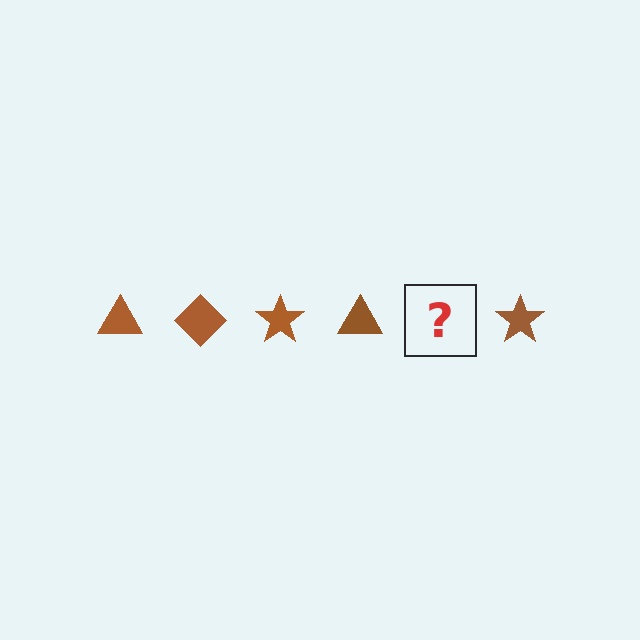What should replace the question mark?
The question mark should be replaced with a brown diamond.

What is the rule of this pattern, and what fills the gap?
The rule is that the pattern cycles through triangle, diamond, star shapes in brown. The gap should be filled with a brown diamond.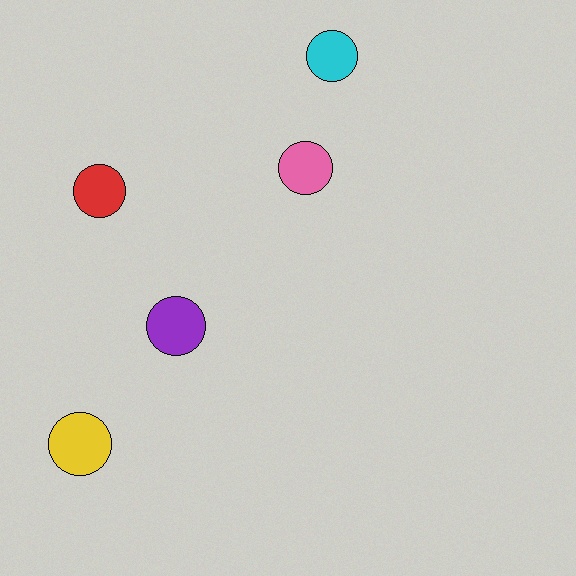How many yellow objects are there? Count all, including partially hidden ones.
There is 1 yellow object.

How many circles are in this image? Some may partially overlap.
There are 5 circles.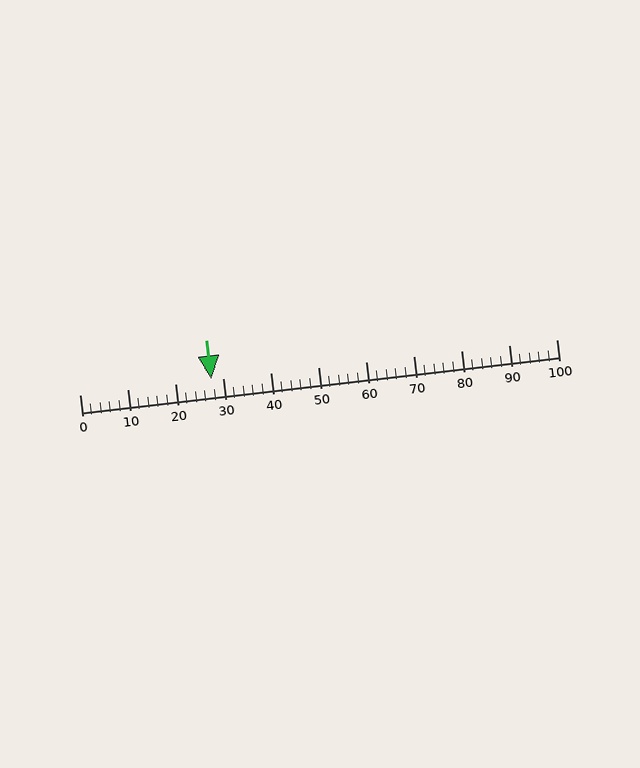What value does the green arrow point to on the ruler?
The green arrow points to approximately 28.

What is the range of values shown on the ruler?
The ruler shows values from 0 to 100.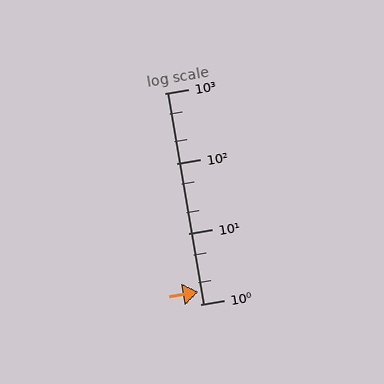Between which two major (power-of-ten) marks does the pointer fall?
The pointer is between 1 and 10.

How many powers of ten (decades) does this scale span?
The scale spans 3 decades, from 1 to 1000.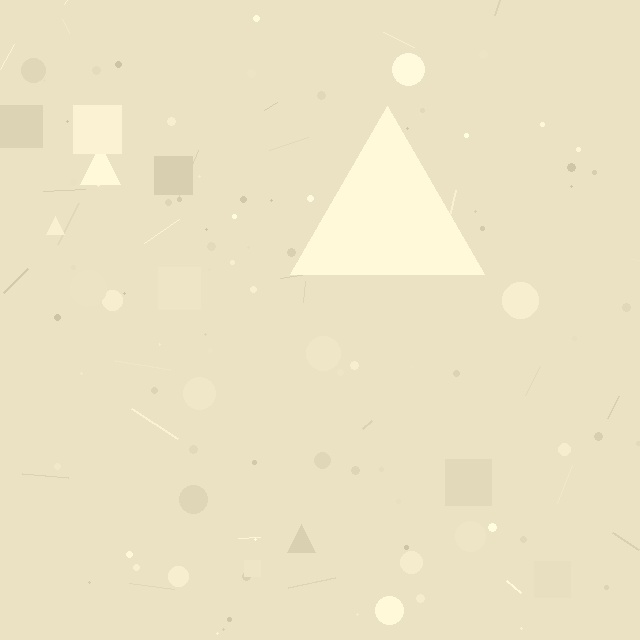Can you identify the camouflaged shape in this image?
The camouflaged shape is a triangle.